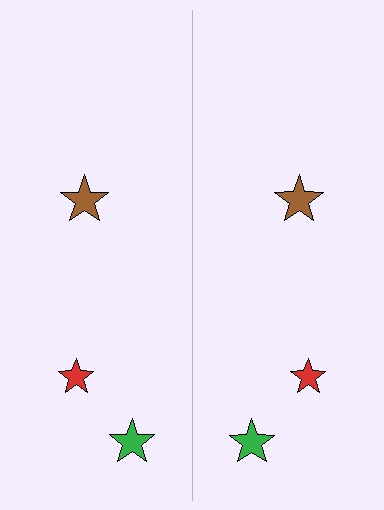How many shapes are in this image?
There are 6 shapes in this image.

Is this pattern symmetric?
Yes, this pattern has bilateral (reflection) symmetry.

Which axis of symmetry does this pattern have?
The pattern has a vertical axis of symmetry running through the center of the image.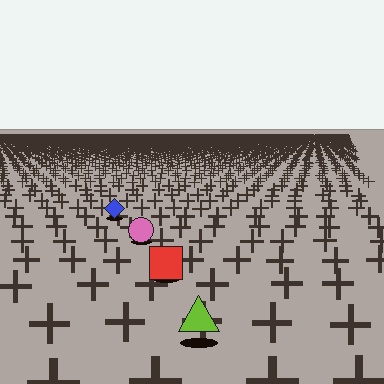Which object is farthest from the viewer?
The blue diamond is farthest from the viewer. It appears smaller and the ground texture around it is denser.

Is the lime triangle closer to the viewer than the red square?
Yes. The lime triangle is closer — you can tell from the texture gradient: the ground texture is coarser near it.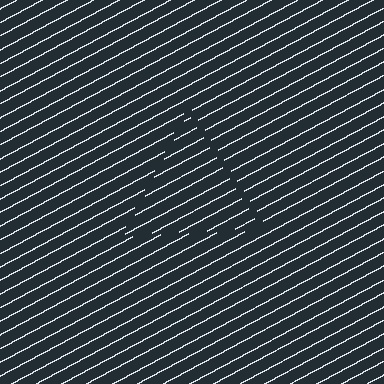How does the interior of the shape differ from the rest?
The interior of the shape contains the same grating, shifted by half a period — the contour is defined by the phase discontinuity where line-ends from the inner and outer gratings abut.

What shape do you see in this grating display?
An illusory triangle. The interior of the shape contains the same grating, shifted by half a period — the contour is defined by the phase discontinuity where line-ends from the inner and outer gratings abut.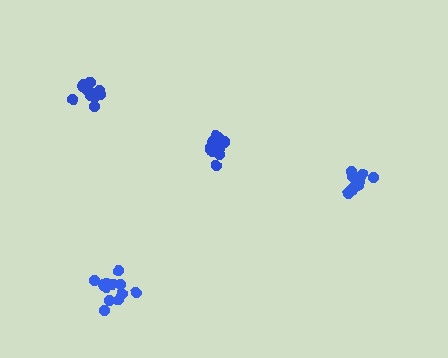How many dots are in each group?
Group 1: 14 dots, Group 2: 14 dots, Group 3: 13 dots, Group 4: 13 dots (54 total).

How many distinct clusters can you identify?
There are 4 distinct clusters.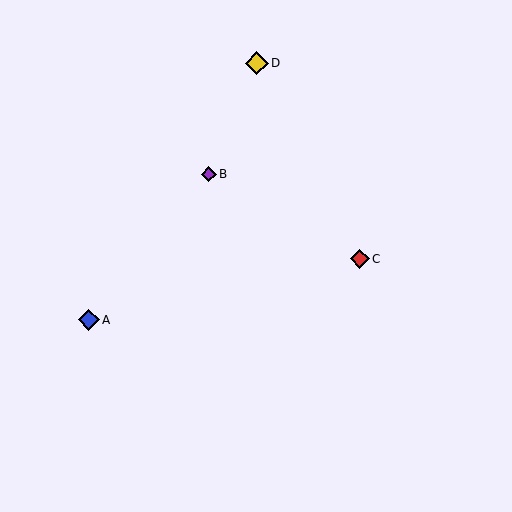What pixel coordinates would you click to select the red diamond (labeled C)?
Click at (360, 259) to select the red diamond C.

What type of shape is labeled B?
Shape B is a purple diamond.